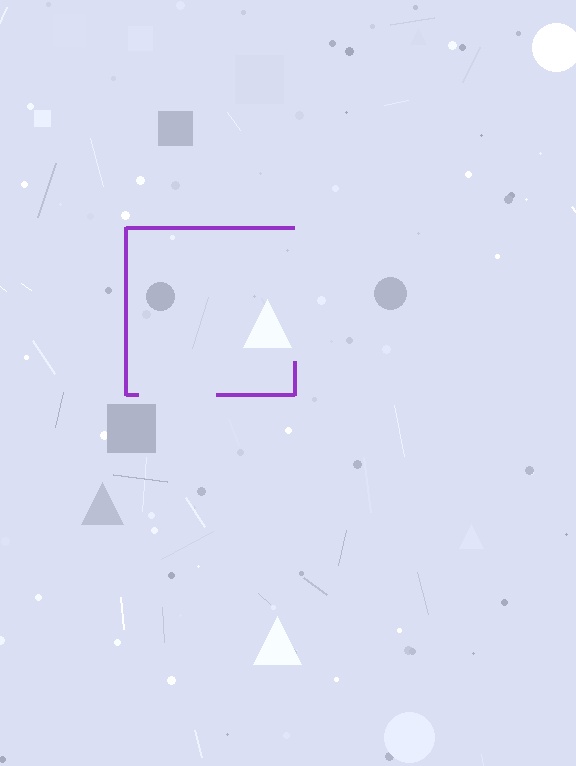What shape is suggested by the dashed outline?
The dashed outline suggests a square.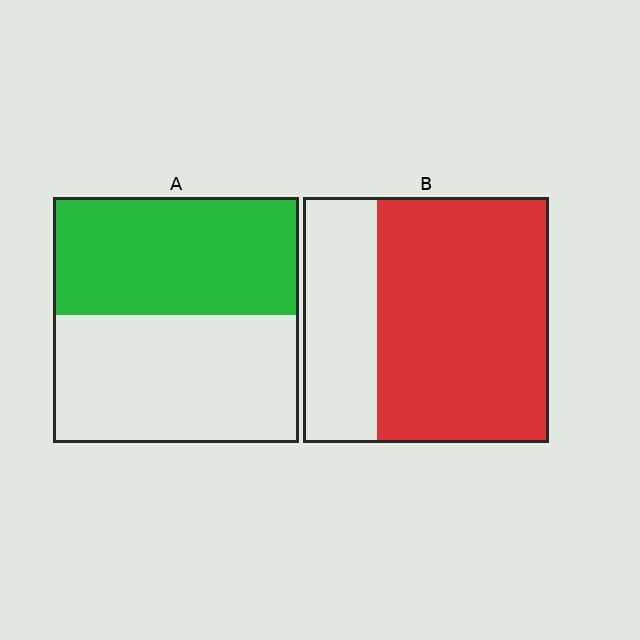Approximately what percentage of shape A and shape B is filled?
A is approximately 50% and B is approximately 70%.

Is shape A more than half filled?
Roughly half.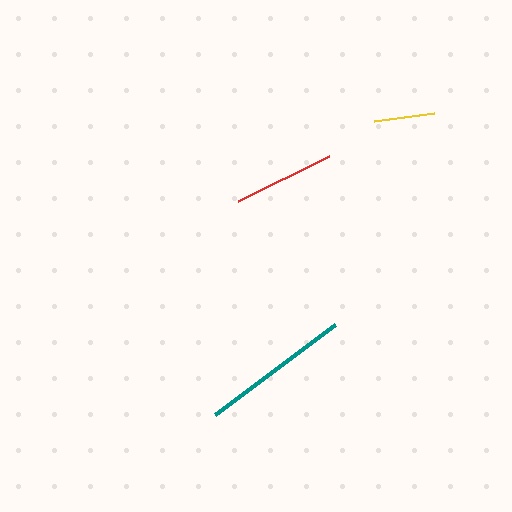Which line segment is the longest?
The teal line is the longest at approximately 150 pixels.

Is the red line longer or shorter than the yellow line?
The red line is longer than the yellow line.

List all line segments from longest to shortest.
From longest to shortest: teal, red, yellow.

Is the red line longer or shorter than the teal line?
The teal line is longer than the red line.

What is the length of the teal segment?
The teal segment is approximately 150 pixels long.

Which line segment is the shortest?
The yellow line is the shortest at approximately 61 pixels.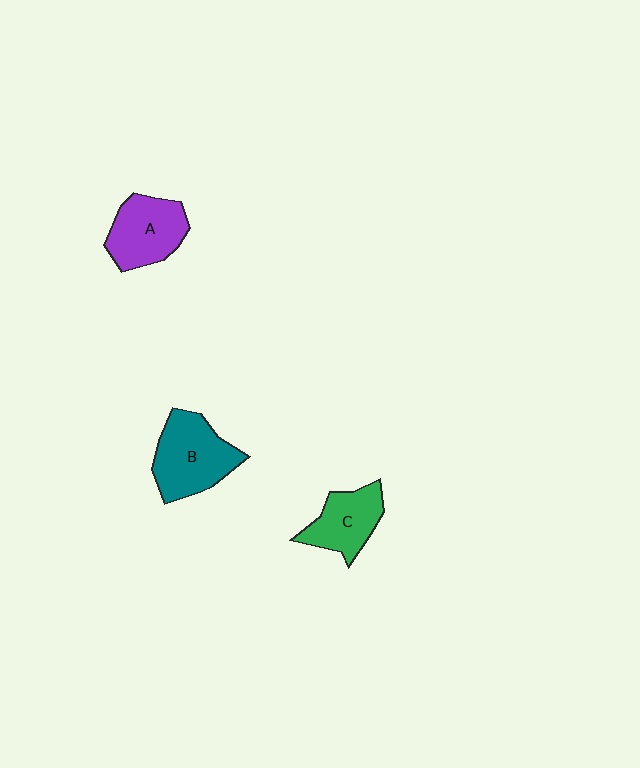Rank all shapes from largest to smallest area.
From largest to smallest: B (teal), A (purple), C (green).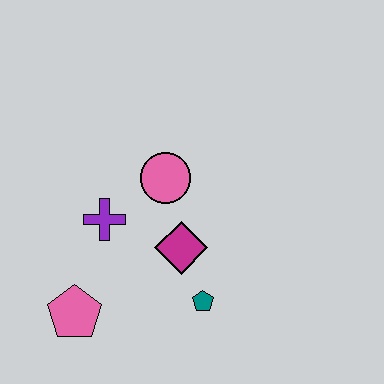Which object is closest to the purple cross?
The pink circle is closest to the purple cross.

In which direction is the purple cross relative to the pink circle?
The purple cross is to the left of the pink circle.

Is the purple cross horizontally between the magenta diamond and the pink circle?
No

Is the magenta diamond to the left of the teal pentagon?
Yes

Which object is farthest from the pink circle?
The pink pentagon is farthest from the pink circle.